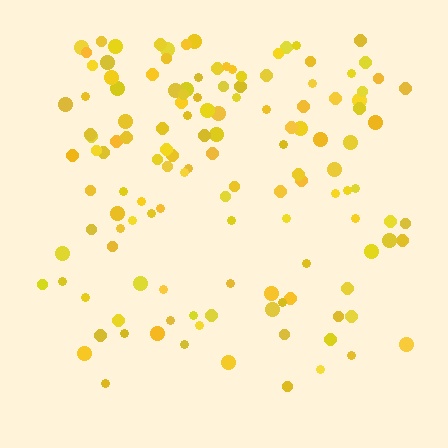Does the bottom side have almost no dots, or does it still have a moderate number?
Still a moderate number, just noticeably fewer than the top.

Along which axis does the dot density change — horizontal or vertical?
Vertical.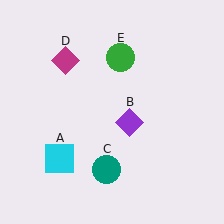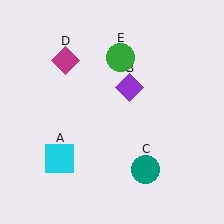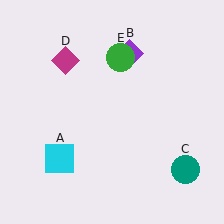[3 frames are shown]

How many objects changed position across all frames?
2 objects changed position: purple diamond (object B), teal circle (object C).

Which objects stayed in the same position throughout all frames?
Cyan square (object A) and magenta diamond (object D) and green circle (object E) remained stationary.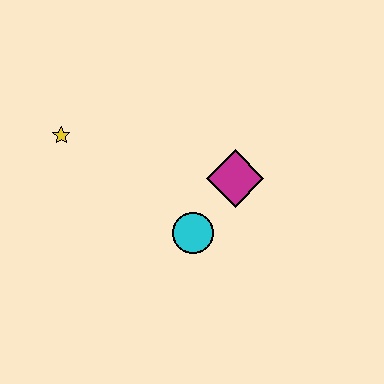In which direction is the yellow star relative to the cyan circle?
The yellow star is to the left of the cyan circle.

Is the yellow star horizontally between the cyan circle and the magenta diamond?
No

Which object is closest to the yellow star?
The cyan circle is closest to the yellow star.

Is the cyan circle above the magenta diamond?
No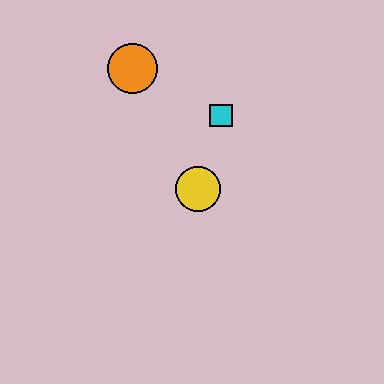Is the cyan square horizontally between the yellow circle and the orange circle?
No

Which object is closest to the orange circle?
The cyan square is closest to the orange circle.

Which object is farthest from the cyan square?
The orange circle is farthest from the cyan square.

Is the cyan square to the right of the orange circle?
Yes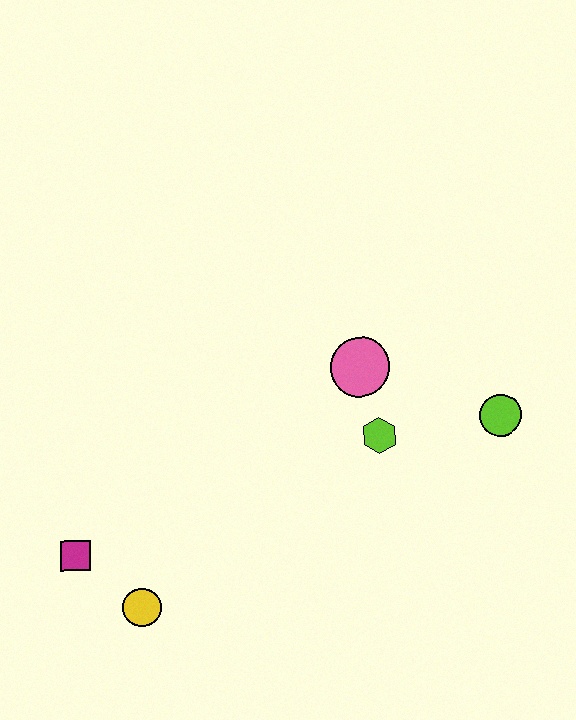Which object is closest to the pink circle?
The lime hexagon is closest to the pink circle.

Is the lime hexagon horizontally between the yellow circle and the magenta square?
No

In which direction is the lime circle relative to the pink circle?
The lime circle is to the right of the pink circle.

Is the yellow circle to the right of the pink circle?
No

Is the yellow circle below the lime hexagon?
Yes